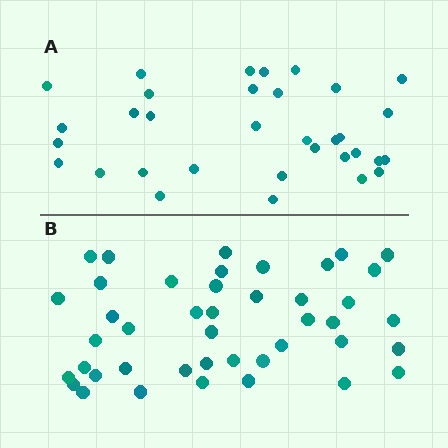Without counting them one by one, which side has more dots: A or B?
Region B (the bottom region) has more dots.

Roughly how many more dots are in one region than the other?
Region B has roughly 10 or so more dots than region A.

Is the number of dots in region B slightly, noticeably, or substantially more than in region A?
Region B has noticeably more, but not dramatically so. The ratio is roughly 1.3 to 1.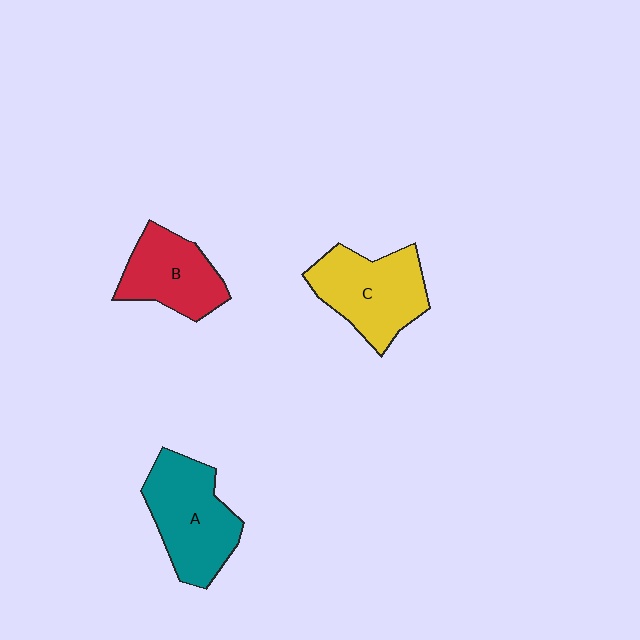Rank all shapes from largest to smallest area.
From largest to smallest: A (teal), C (yellow), B (red).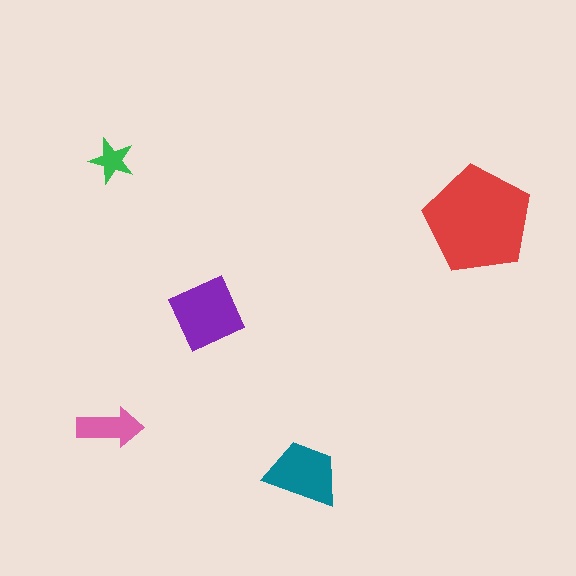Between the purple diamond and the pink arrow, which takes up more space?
The purple diamond.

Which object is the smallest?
The green star.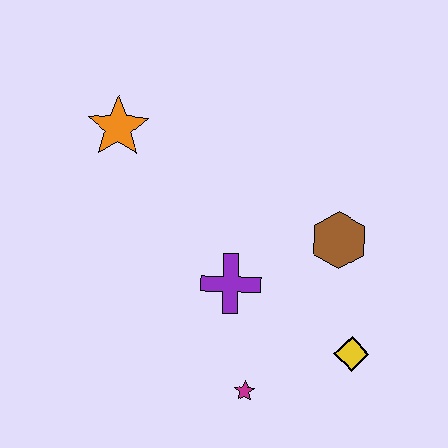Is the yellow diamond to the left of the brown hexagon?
No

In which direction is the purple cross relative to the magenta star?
The purple cross is above the magenta star.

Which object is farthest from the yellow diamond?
The orange star is farthest from the yellow diamond.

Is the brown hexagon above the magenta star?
Yes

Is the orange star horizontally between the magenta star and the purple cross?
No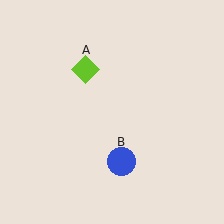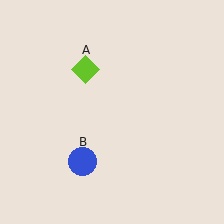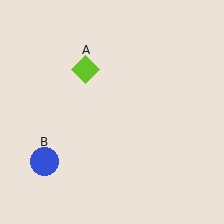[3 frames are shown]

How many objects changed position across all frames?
1 object changed position: blue circle (object B).